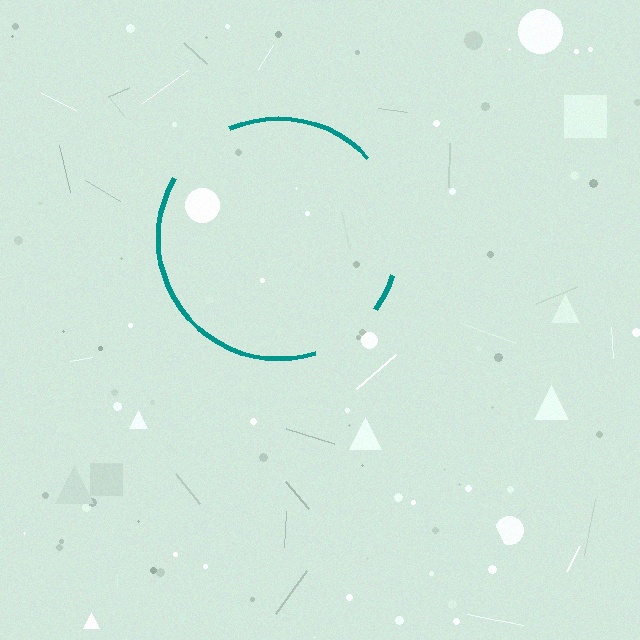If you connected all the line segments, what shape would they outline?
They would outline a circle.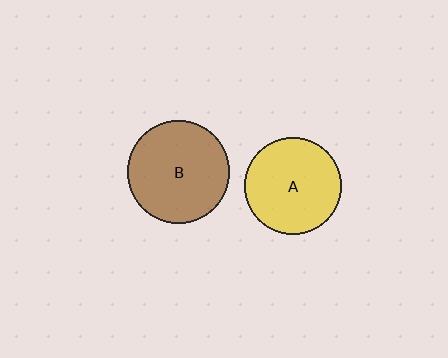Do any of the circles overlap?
No, none of the circles overlap.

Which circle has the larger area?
Circle B (brown).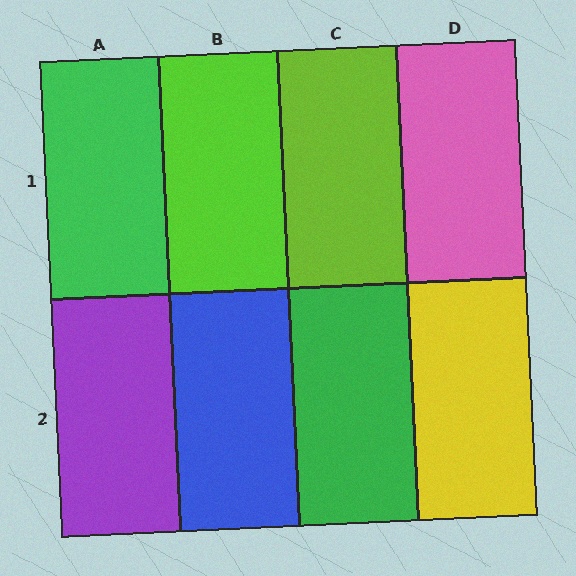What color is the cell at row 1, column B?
Lime.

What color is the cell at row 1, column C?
Lime.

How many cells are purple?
1 cell is purple.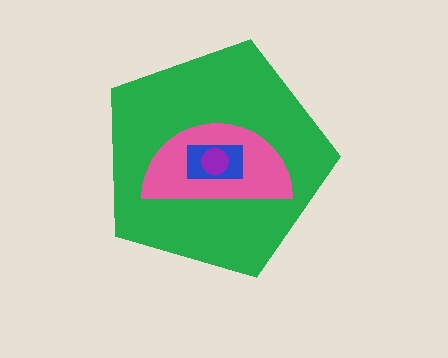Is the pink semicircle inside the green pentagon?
Yes.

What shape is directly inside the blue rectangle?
The purple circle.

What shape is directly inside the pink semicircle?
The blue rectangle.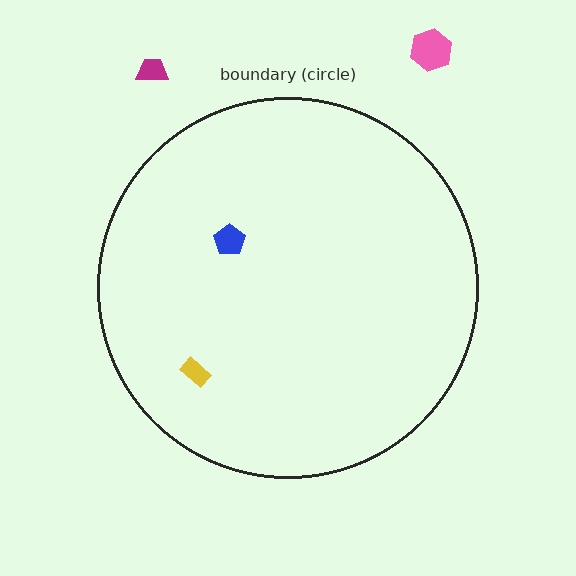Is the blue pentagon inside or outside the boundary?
Inside.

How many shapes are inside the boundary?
2 inside, 2 outside.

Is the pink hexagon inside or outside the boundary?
Outside.